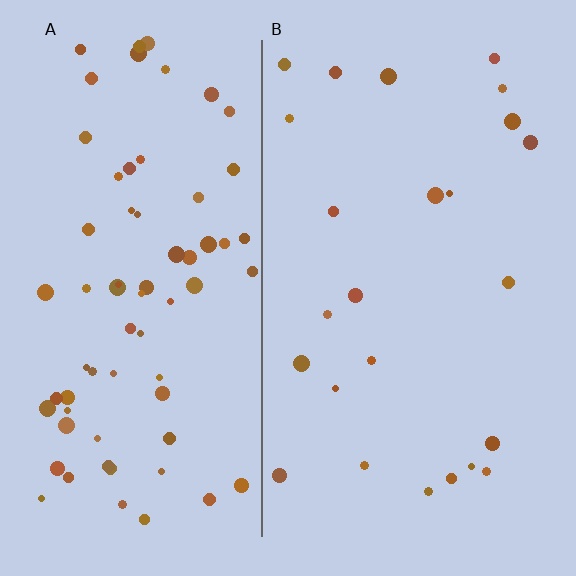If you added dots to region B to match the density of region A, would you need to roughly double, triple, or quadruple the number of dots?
Approximately triple.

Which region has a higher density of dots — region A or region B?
A (the left).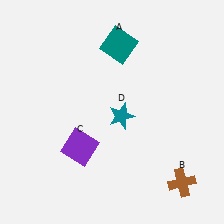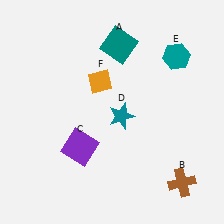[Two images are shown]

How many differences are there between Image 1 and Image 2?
There are 2 differences between the two images.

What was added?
A teal hexagon (E), an orange diamond (F) were added in Image 2.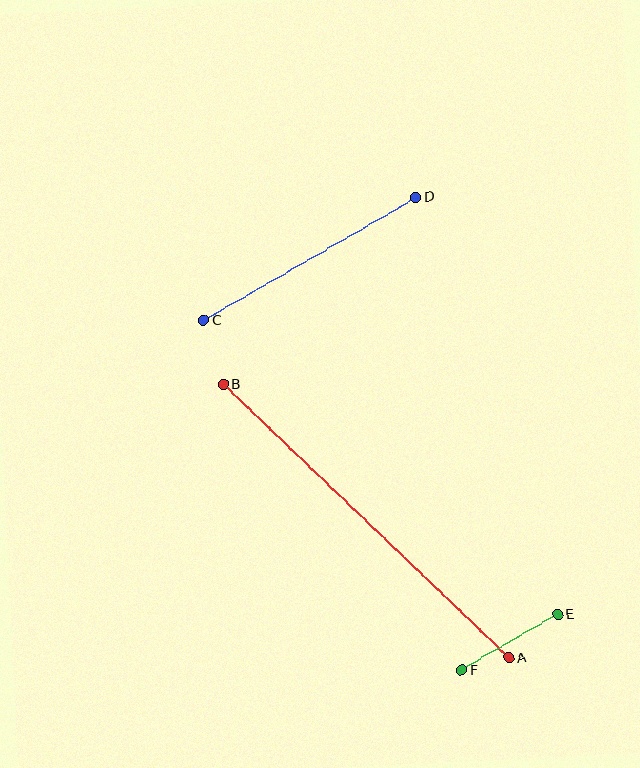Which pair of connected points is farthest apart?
Points A and B are farthest apart.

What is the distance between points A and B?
The distance is approximately 395 pixels.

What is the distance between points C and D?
The distance is approximately 245 pixels.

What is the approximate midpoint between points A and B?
The midpoint is at approximately (366, 521) pixels.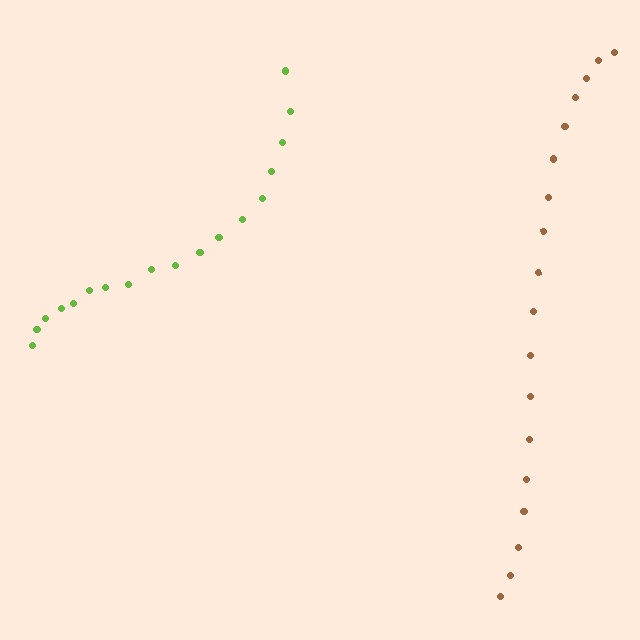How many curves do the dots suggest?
There are 2 distinct paths.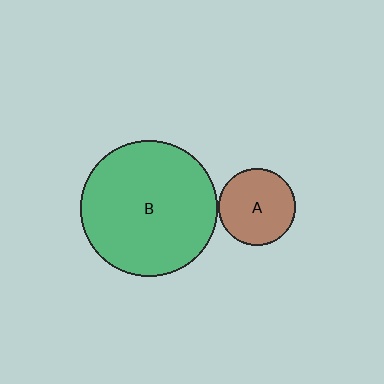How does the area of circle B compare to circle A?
Approximately 3.2 times.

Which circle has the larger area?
Circle B (green).